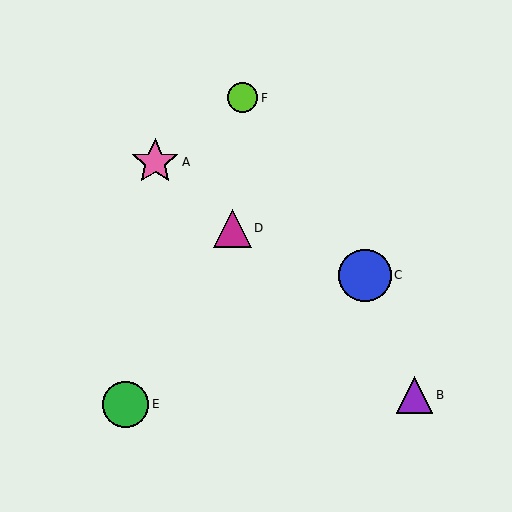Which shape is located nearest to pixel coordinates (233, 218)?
The magenta triangle (labeled D) at (232, 228) is nearest to that location.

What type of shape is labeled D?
Shape D is a magenta triangle.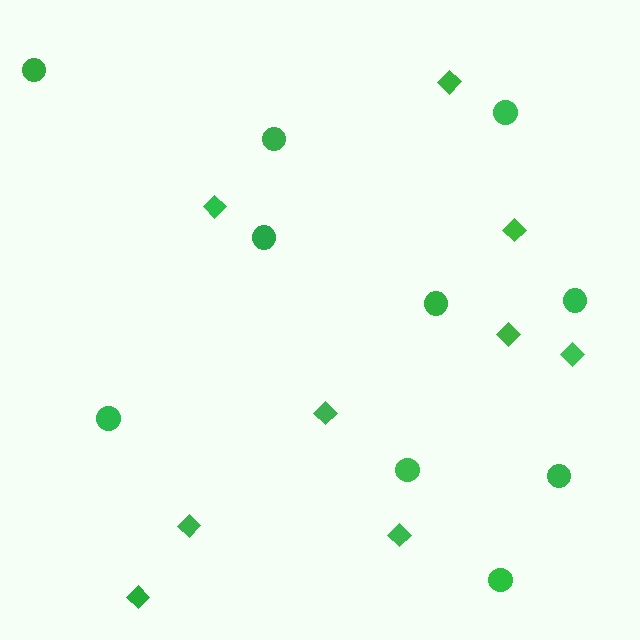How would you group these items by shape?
There are 2 groups: one group of circles (10) and one group of diamonds (9).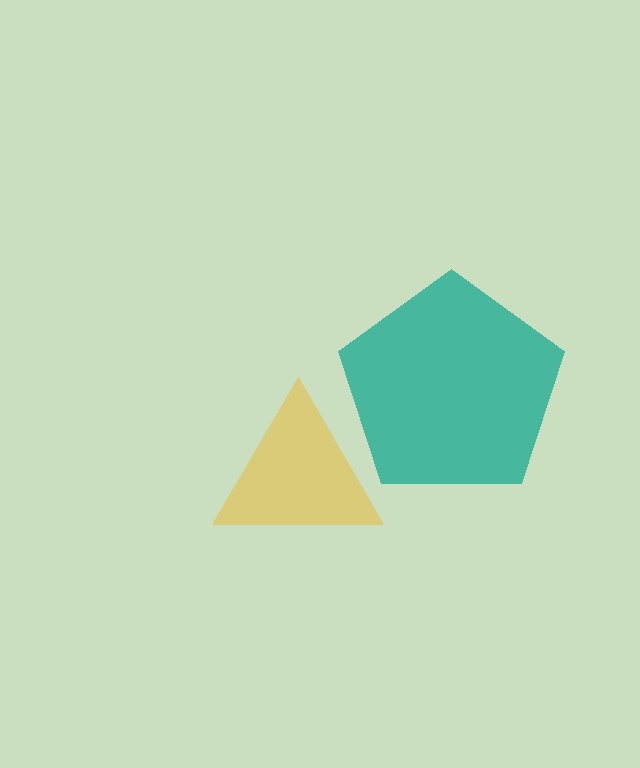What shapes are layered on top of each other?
The layered shapes are: a yellow triangle, a teal pentagon.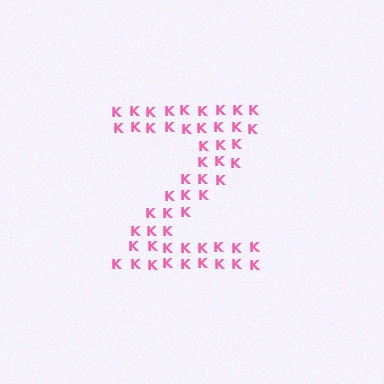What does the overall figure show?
The overall figure shows the letter Z.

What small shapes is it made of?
It is made of small letter K's.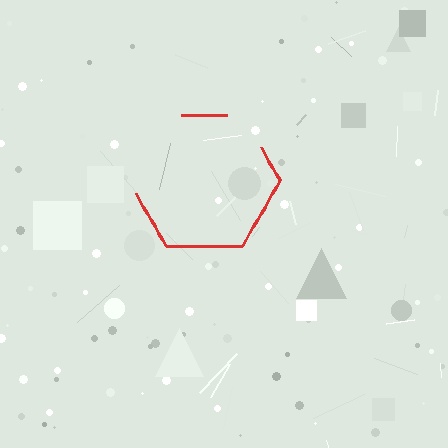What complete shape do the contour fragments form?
The contour fragments form a hexagon.